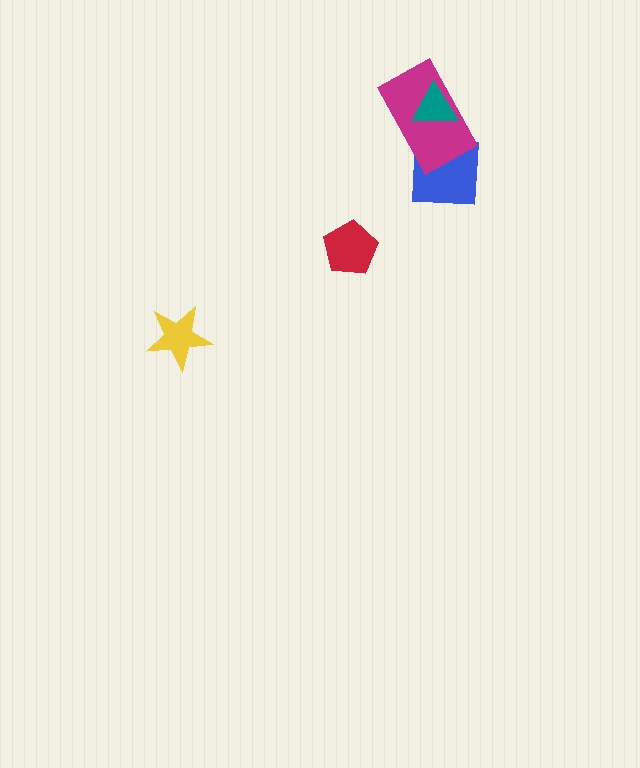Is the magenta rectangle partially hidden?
Yes, it is partially covered by another shape.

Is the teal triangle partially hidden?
No, no other shape covers it.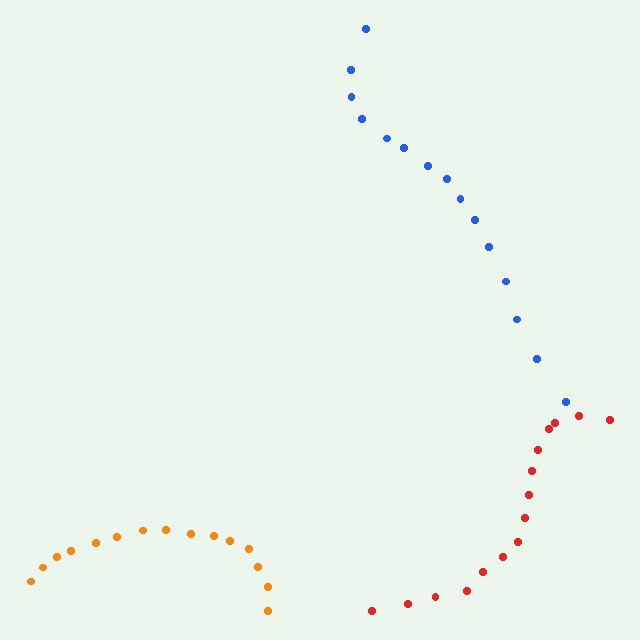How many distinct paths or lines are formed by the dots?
There are 3 distinct paths.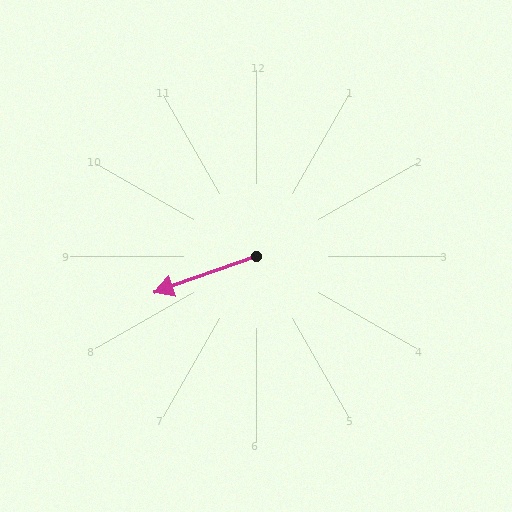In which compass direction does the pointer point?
West.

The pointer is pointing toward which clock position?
Roughly 8 o'clock.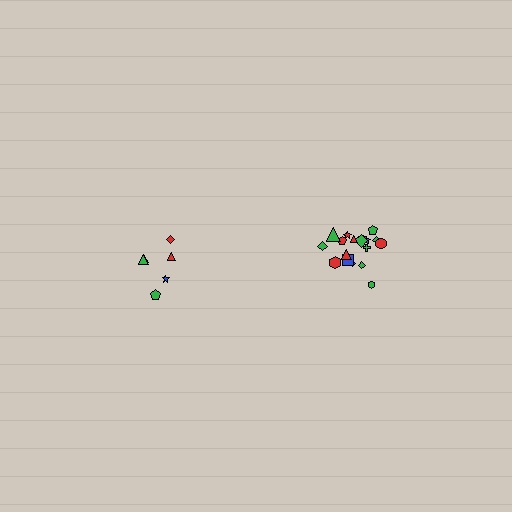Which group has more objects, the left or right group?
The right group.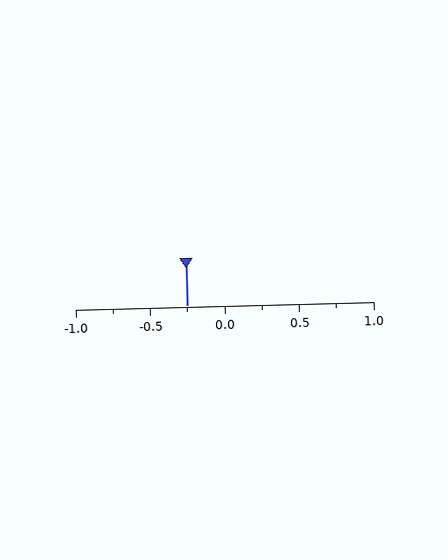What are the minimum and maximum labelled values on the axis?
The axis runs from -1.0 to 1.0.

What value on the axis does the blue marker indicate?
The marker indicates approximately -0.25.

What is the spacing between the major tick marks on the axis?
The major ticks are spaced 0.5 apart.